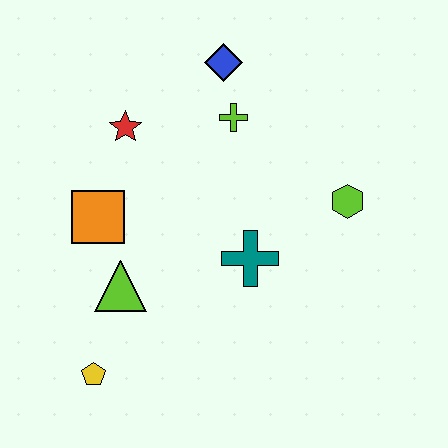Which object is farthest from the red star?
The yellow pentagon is farthest from the red star.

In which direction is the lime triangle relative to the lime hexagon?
The lime triangle is to the left of the lime hexagon.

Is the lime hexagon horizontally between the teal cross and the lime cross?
No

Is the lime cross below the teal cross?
No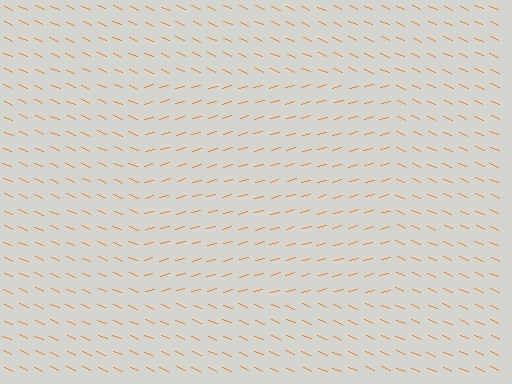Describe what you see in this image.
The image is filled with small orange line segments. A rectangle region in the image has lines oriented differently from the surrounding lines, creating a visible texture boundary.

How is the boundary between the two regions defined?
The boundary is defined purely by a change in line orientation (approximately 38 degrees difference). All lines are the same color and thickness.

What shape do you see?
I see a rectangle.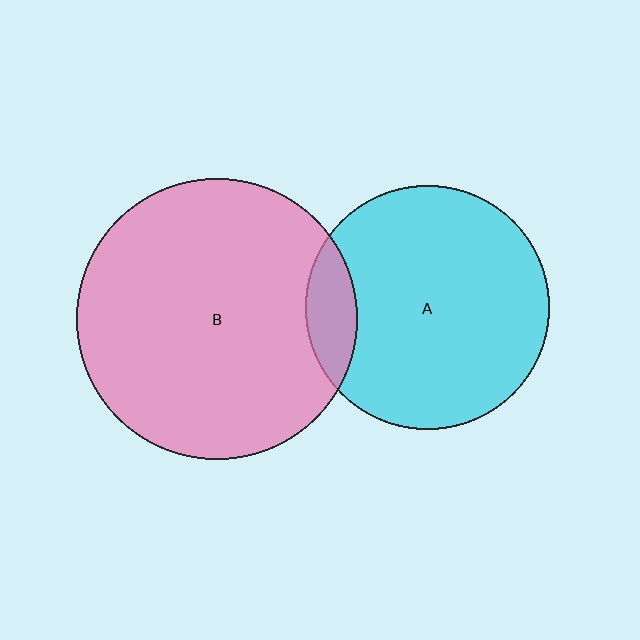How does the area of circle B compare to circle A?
Approximately 1.3 times.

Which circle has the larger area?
Circle B (pink).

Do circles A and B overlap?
Yes.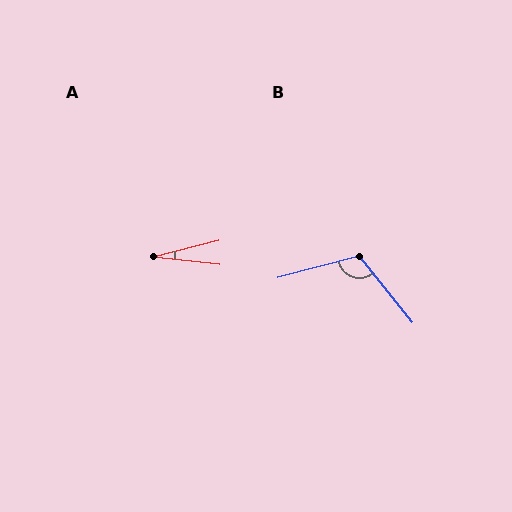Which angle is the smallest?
A, at approximately 21 degrees.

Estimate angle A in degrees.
Approximately 21 degrees.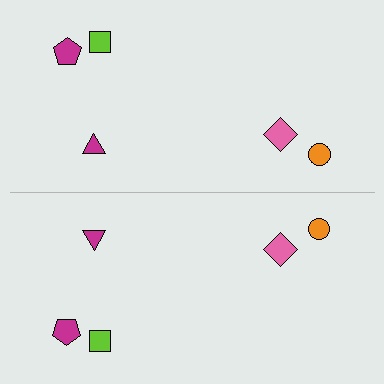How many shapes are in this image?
There are 10 shapes in this image.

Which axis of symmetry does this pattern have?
The pattern has a horizontal axis of symmetry running through the center of the image.